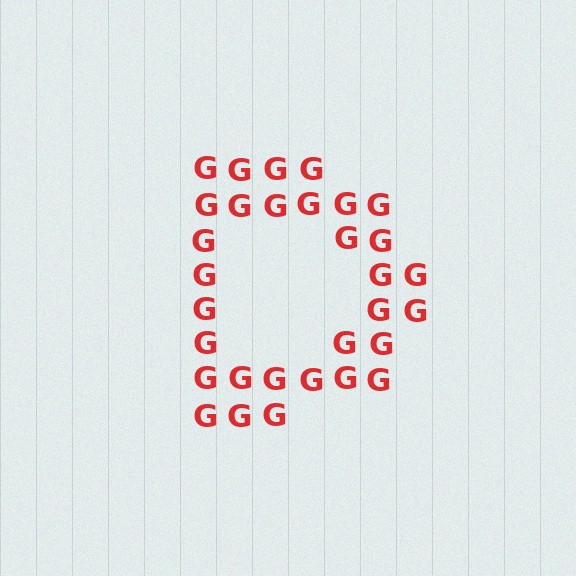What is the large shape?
The large shape is the letter D.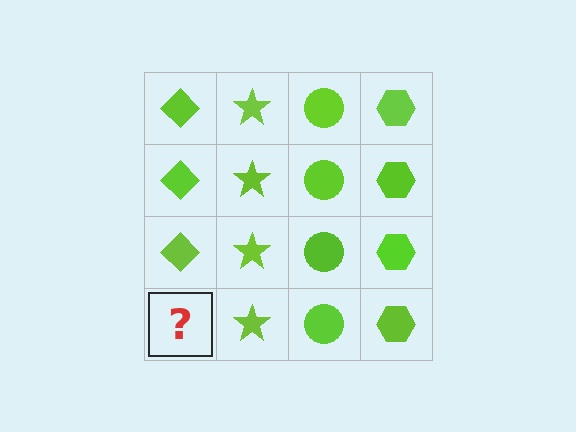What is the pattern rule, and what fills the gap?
The rule is that each column has a consistent shape. The gap should be filled with a lime diamond.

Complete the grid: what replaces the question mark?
The question mark should be replaced with a lime diamond.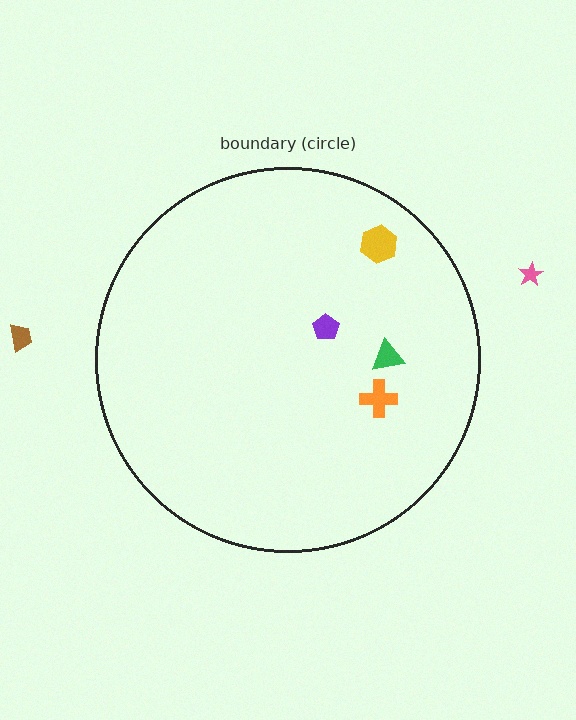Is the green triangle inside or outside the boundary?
Inside.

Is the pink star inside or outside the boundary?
Outside.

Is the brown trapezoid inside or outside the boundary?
Outside.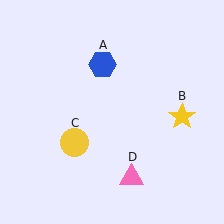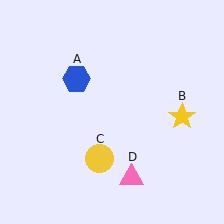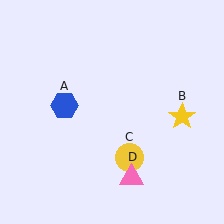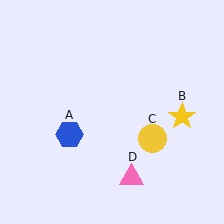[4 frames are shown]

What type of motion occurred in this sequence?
The blue hexagon (object A), yellow circle (object C) rotated counterclockwise around the center of the scene.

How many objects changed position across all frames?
2 objects changed position: blue hexagon (object A), yellow circle (object C).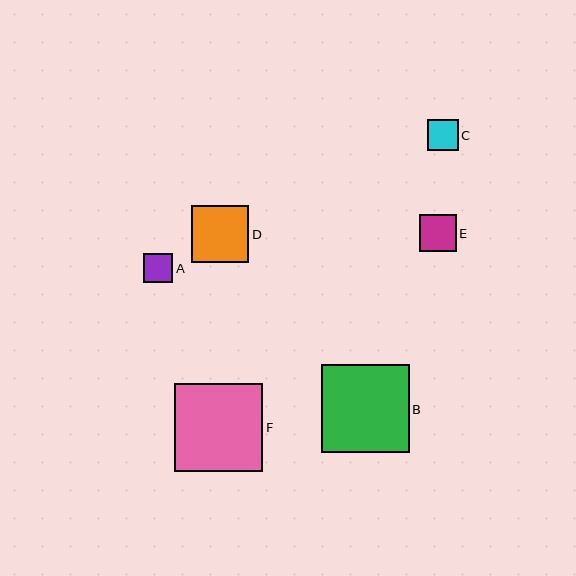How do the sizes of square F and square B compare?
Square F and square B are approximately the same size.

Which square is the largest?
Square F is the largest with a size of approximately 89 pixels.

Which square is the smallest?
Square A is the smallest with a size of approximately 29 pixels.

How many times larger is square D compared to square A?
Square D is approximately 1.9 times the size of square A.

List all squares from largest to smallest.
From largest to smallest: F, B, D, E, C, A.